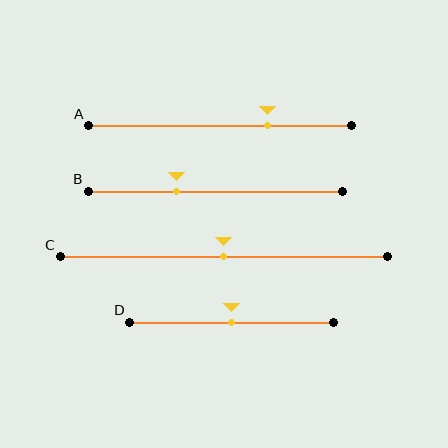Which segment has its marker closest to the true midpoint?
Segment C has its marker closest to the true midpoint.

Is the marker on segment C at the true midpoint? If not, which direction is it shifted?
Yes, the marker on segment C is at the true midpoint.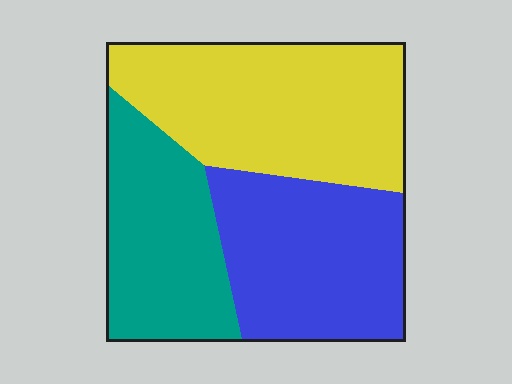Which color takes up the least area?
Teal, at roughly 30%.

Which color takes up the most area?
Yellow, at roughly 40%.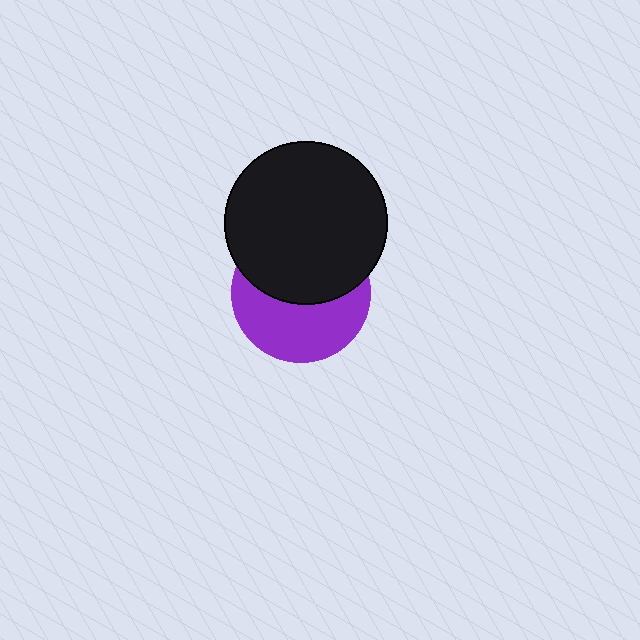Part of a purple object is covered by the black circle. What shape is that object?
It is a circle.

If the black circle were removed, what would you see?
You would see the complete purple circle.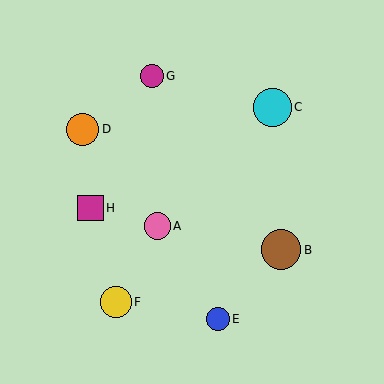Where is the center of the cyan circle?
The center of the cyan circle is at (272, 107).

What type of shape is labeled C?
Shape C is a cyan circle.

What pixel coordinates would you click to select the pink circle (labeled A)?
Click at (157, 226) to select the pink circle A.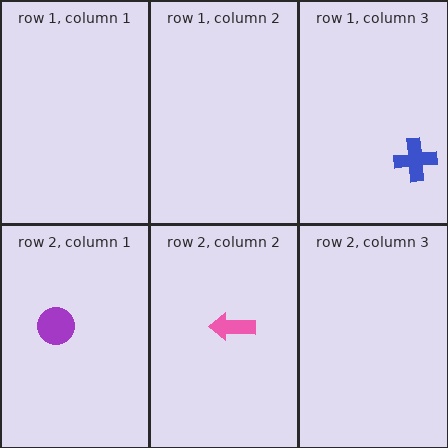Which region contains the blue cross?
The row 1, column 3 region.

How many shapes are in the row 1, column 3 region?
1.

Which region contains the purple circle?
The row 2, column 1 region.